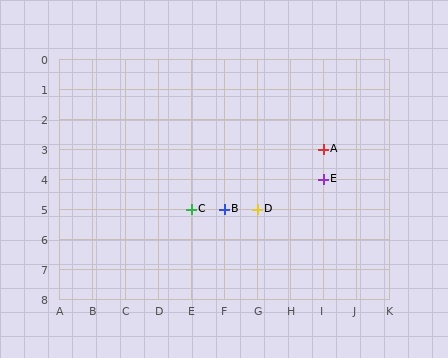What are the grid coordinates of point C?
Point C is at grid coordinates (E, 5).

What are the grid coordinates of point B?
Point B is at grid coordinates (F, 5).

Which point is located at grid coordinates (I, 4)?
Point E is at (I, 4).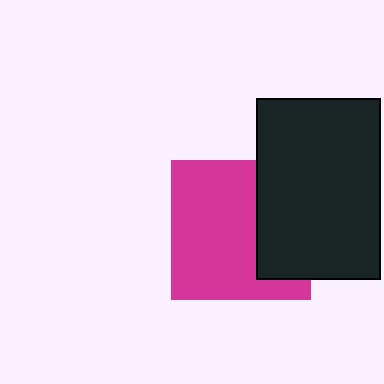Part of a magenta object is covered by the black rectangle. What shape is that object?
It is a square.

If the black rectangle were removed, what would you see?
You would see the complete magenta square.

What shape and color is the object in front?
The object in front is a black rectangle.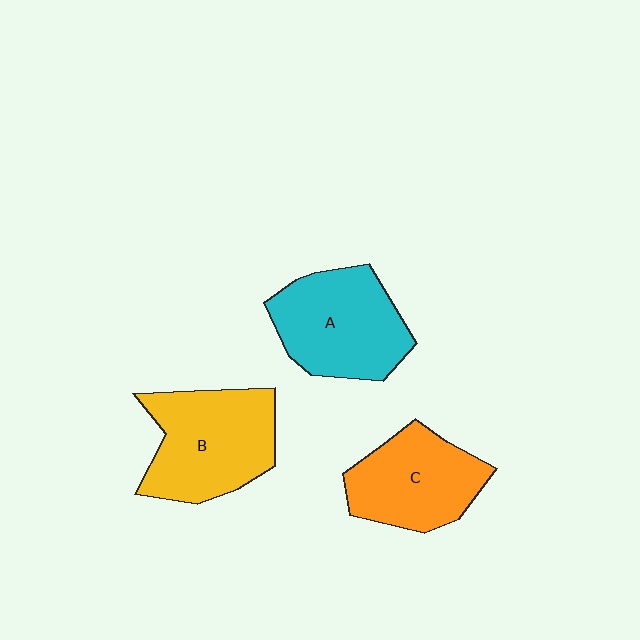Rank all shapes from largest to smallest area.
From largest to smallest: B (yellow), A (cyan), C (orange).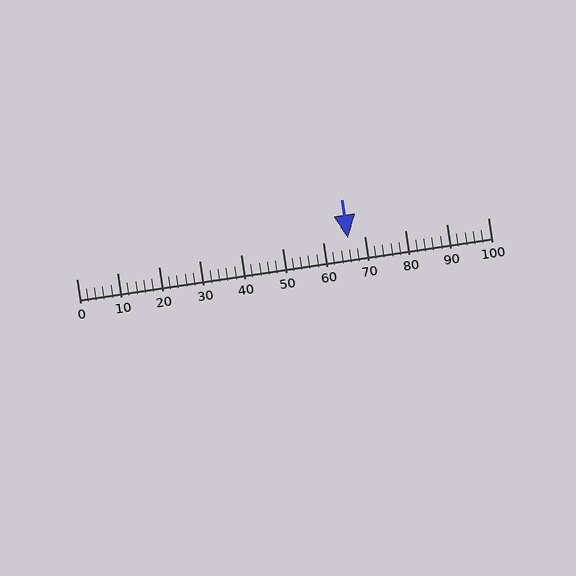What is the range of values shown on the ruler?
The ruler shows values from 0 to 100.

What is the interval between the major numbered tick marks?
The major tick marks are spaced 10 units apart.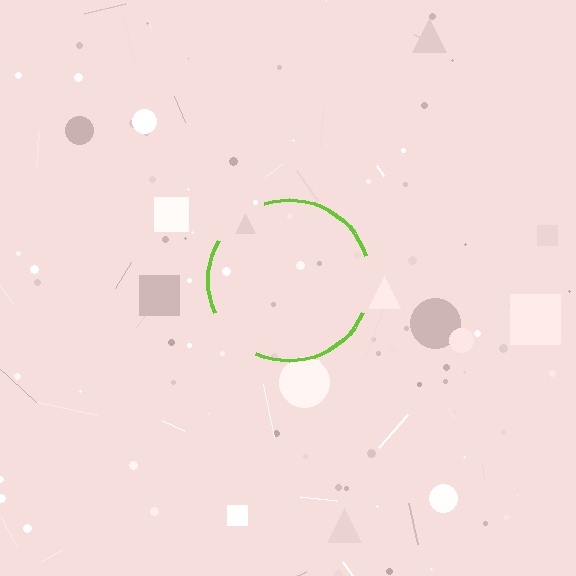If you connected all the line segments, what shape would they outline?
They would outline a circle.